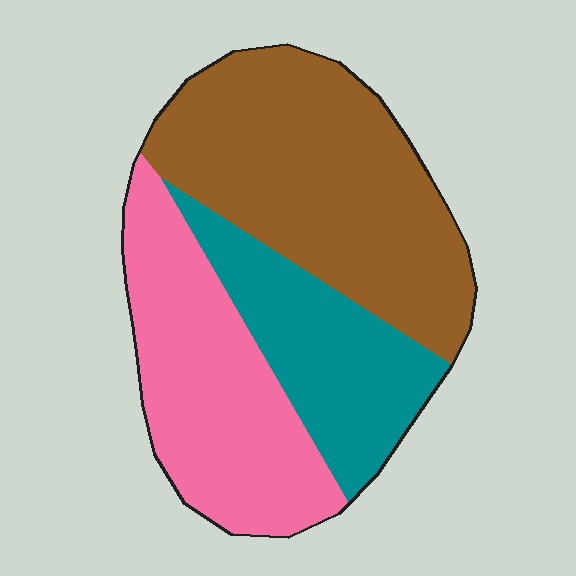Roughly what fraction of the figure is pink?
Pink covers about 35% of the figure.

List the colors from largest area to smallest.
From largest to smallest: brown, pink, teal.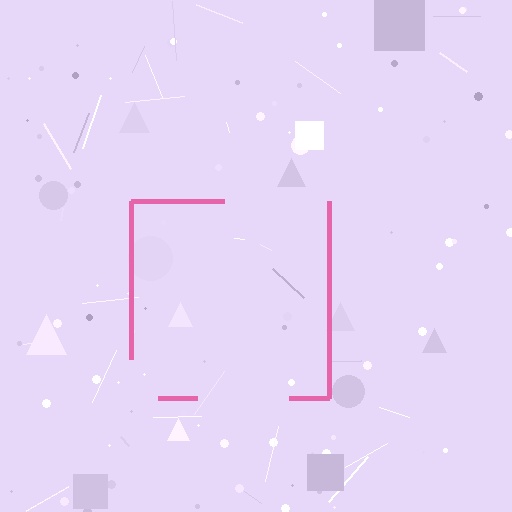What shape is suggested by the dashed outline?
The dashed outline suggests a square.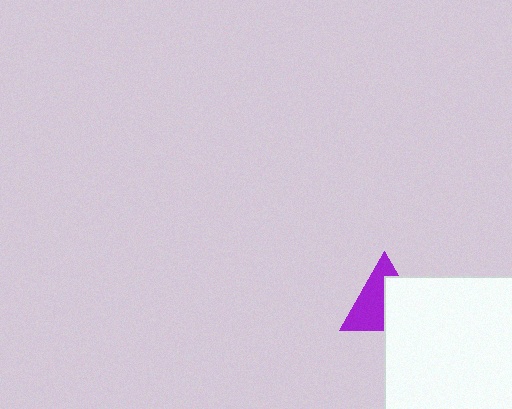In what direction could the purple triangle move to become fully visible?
The purple triangle could move toward the upper-left. That would shift it out from behind the white rectangle entirely.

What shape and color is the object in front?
The object in front is a white rectangle.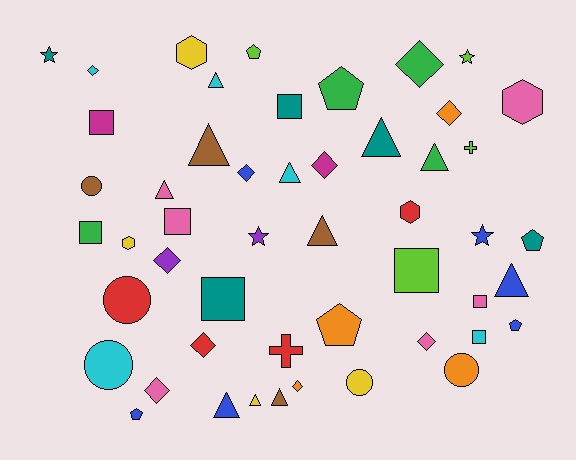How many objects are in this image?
There are 50 objects.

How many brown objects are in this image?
There are 4 brown objects.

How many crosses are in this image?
There are 2 crosses.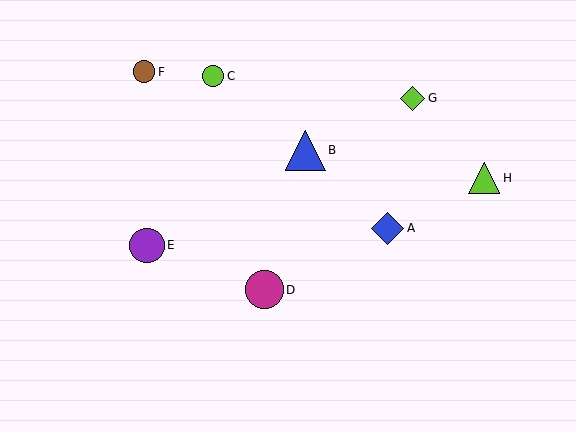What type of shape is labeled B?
Shape B is a blue triangle.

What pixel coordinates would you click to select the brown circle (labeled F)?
Click at (144, 72) to select the brown circle F.